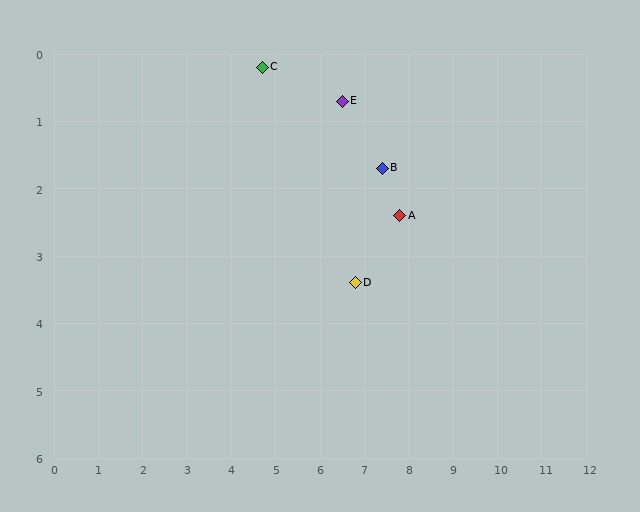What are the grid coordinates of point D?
Point D is at approximately (6.8, 3.4).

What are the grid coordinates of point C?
Point C is at approximately (4.7, 0.2).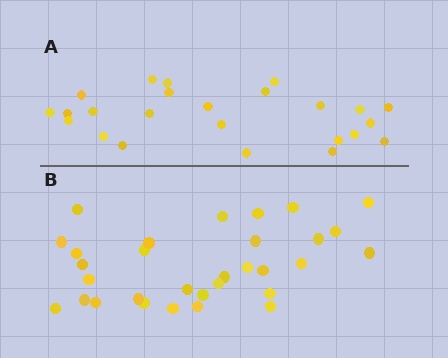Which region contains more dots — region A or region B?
Region B (the bottom region) has more dots.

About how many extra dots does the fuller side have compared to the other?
Region B has roughly 8 or so more dots than region A.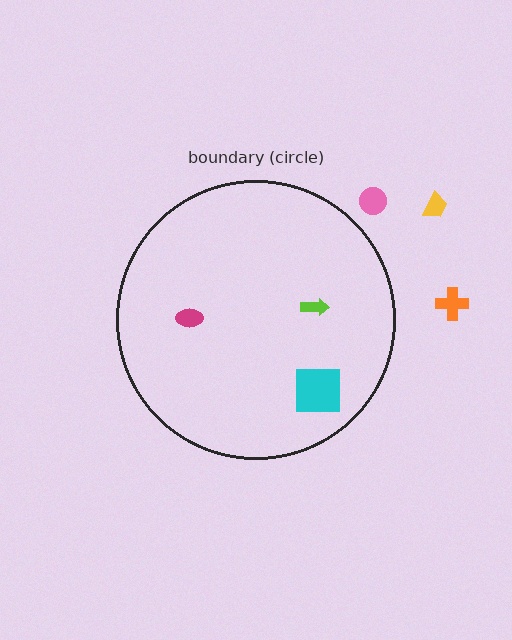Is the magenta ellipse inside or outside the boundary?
Inside.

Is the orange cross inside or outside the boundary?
Outside.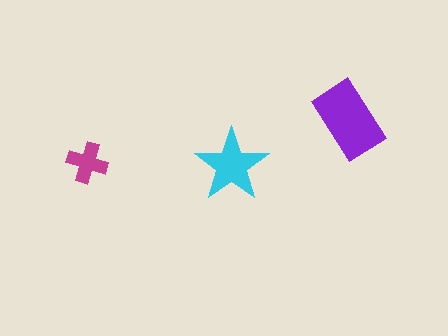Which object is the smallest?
The magenta cross.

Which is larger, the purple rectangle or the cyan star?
The purple rectangle.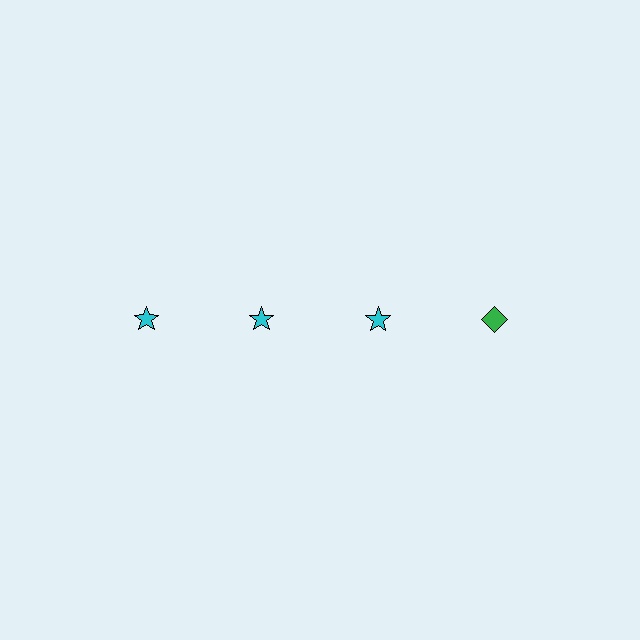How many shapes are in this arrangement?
There are 4 shapes arranged in a grid pattern.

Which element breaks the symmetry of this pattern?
The green diamond in the top row, second from right column breaks the symmetry. All other shapes are cyan stars.